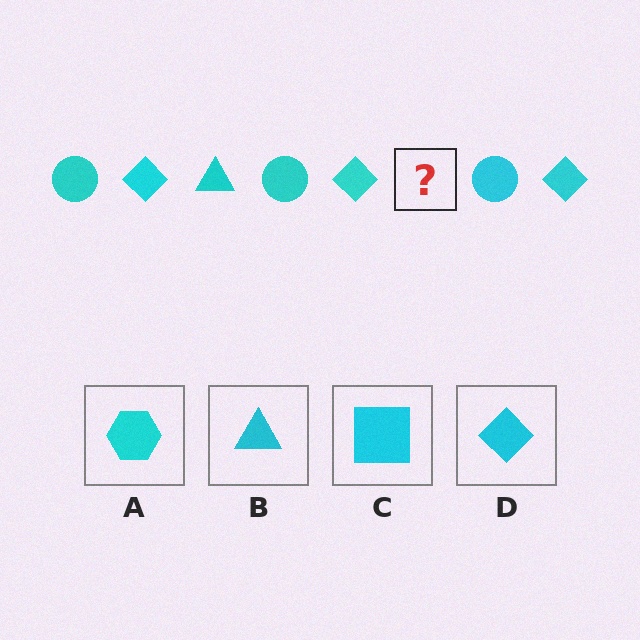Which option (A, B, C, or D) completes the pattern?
B.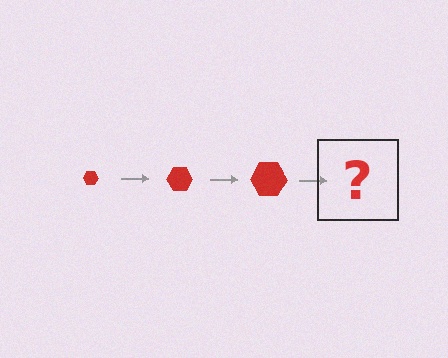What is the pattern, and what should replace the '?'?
The pattern is that the hexagon gets progressively larger each step. The '?' should be a red hexagon, larger than the previous one.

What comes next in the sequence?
The next element should be a red hexagon, larger than the previous one.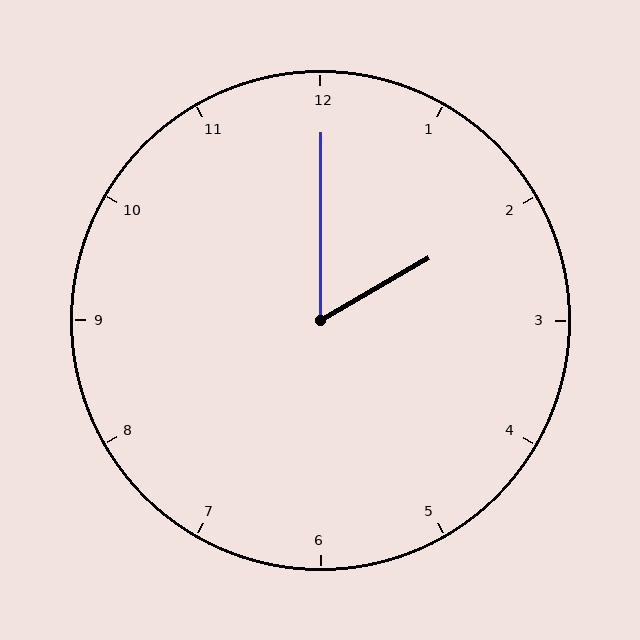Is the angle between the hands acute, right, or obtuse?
It is acute.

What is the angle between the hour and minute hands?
Approximately 60 degrees.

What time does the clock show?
2:00.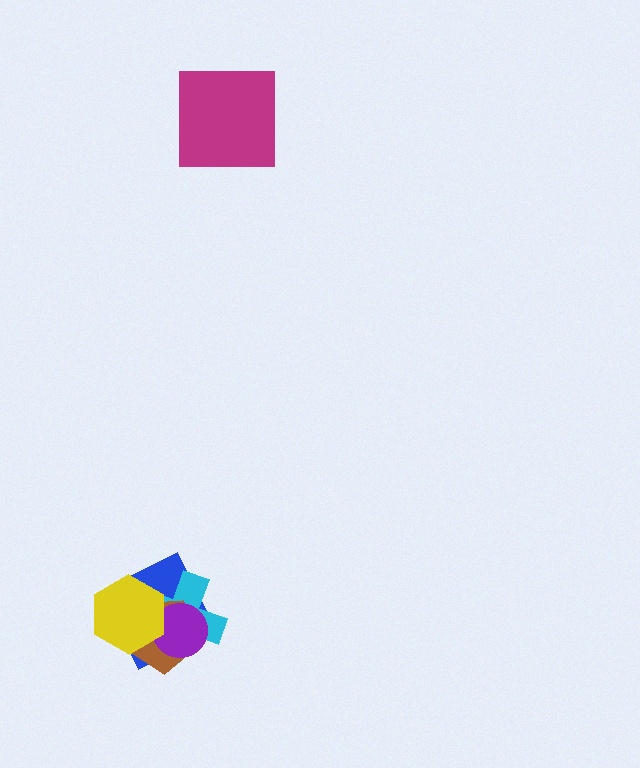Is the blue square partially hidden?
Yes, it is partially covered by another shape.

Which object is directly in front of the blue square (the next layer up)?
The cyan cross is directly in front of the blue square.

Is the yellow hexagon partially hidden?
No, no other shape covers it.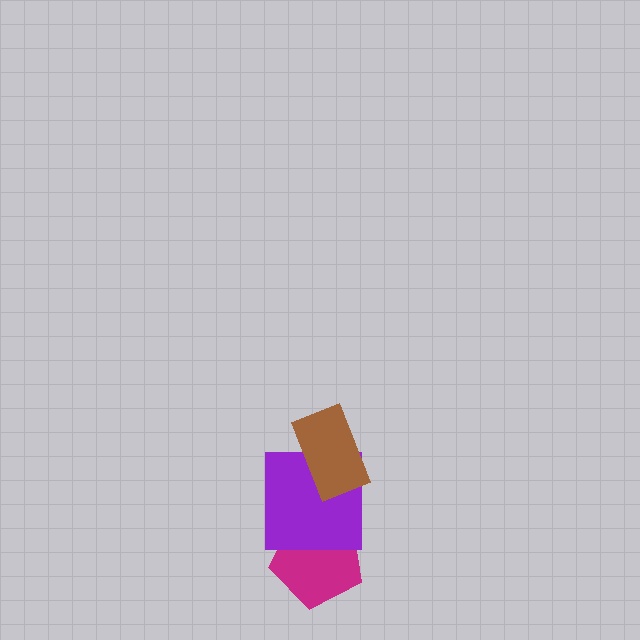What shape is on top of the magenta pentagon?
The purple square is on top of the magenta pentagon.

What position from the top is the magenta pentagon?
The magenta pentagon is 3rd from the top.